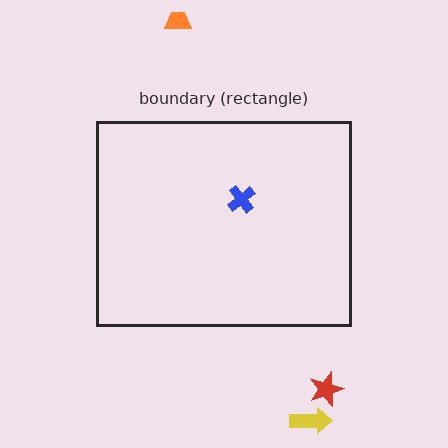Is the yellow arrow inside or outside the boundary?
Outside.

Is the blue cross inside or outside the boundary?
Inside.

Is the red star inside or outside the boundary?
Outside.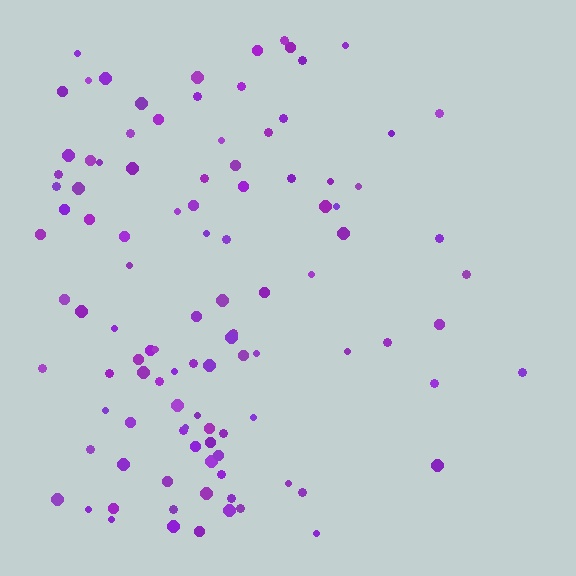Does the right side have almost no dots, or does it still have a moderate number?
Still a moderate number, just noticeably fewer than the left.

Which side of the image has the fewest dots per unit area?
The right.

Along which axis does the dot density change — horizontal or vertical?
Horizontal.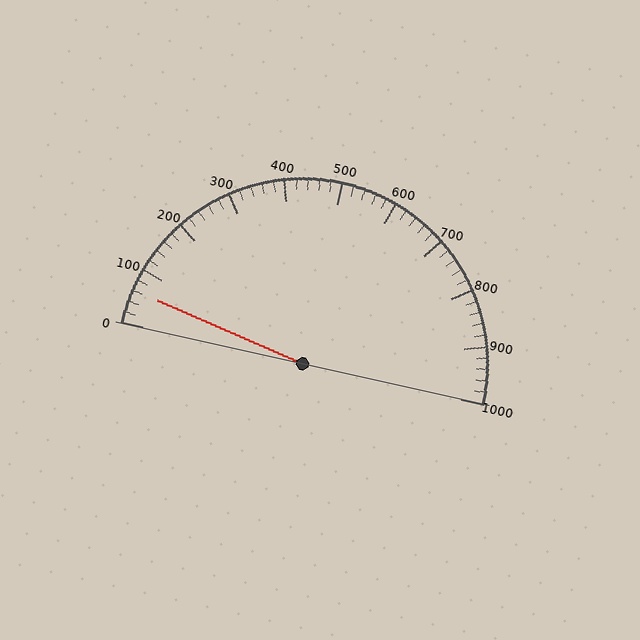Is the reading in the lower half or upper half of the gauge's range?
The reading is in the lower half of the range (0 to 1000).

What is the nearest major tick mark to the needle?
The nearest major tick mark is 100.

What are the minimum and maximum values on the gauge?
The gauge ranges from 0 to 1000.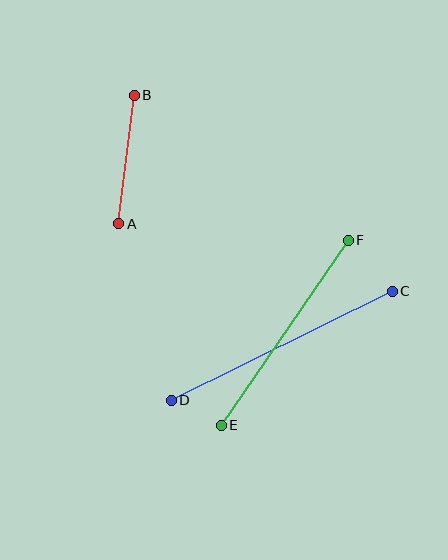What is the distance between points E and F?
The distance is approximately 224 pixels.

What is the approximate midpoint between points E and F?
The midpoint is at approximately (285, 333) pixels.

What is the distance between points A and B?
The distance is approximately 130 pixels.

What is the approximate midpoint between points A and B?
The midpoint is at approximately (127, 159) pixels.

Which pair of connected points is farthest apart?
Points C and D are farthest apart.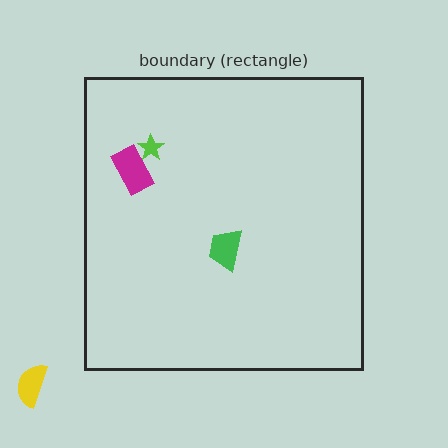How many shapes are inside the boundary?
3 inside, 1 outside.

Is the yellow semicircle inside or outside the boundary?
Outside.